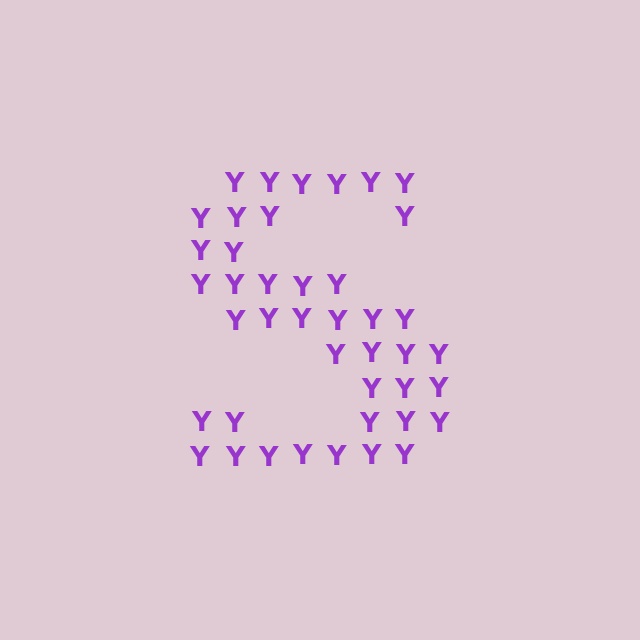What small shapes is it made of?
It is made of small letter Y's.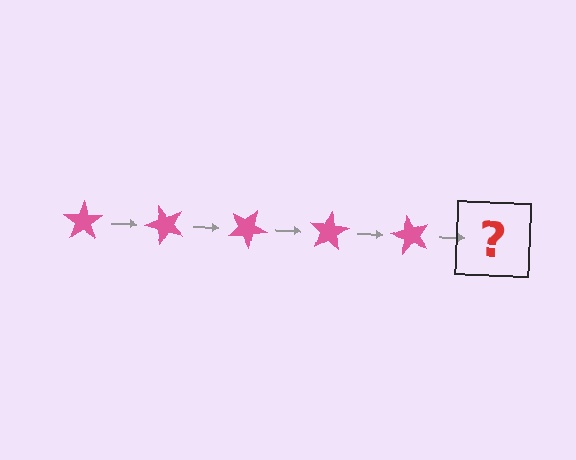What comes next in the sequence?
The next element should be a pink star rotated 250 degrees.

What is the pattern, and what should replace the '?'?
The pattern is that the star rotates 50 degrees each step. The '?' should be a pink star rotated 250 degrees.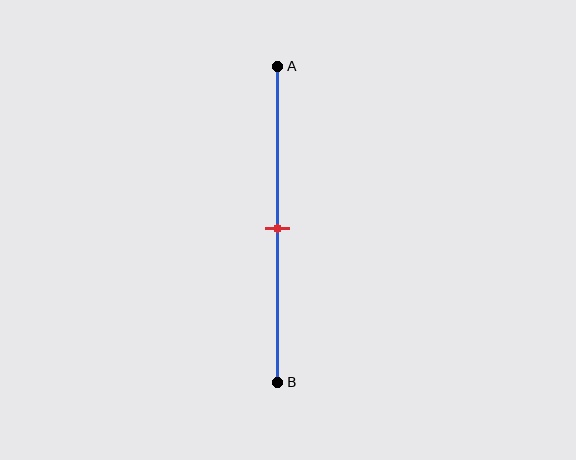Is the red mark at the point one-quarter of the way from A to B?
No, the mark is at about 50% from A, not at the 25% one-quarter point.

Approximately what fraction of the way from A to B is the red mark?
The red mark is approximately 50% of the way from A to B.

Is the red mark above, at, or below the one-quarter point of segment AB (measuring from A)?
The red mark is below the one-quarter point of segment AB.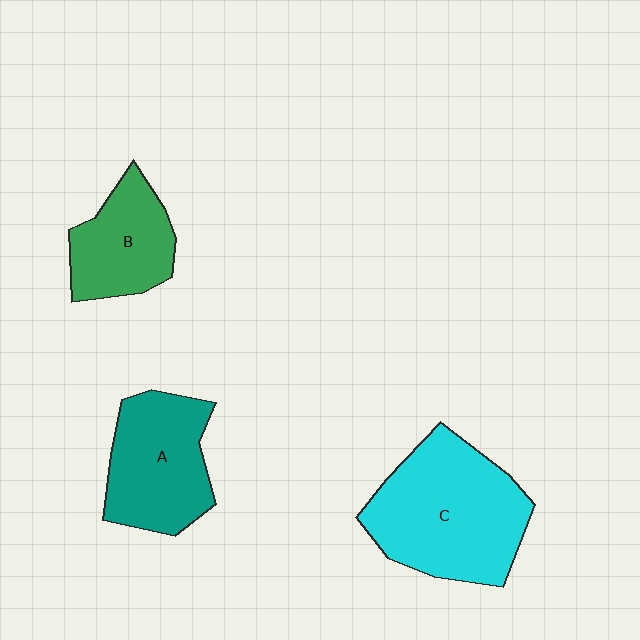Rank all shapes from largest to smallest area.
From largest to smallest: C (cyan), A (teal), B (green).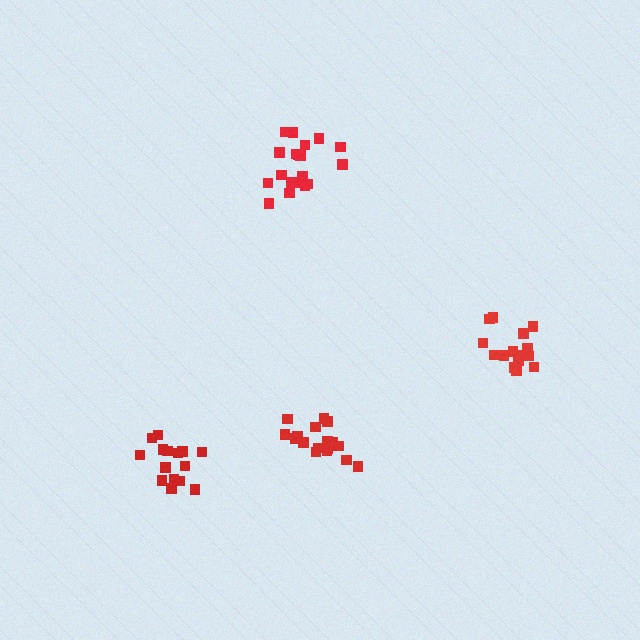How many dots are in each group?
Group 1: 15 dots, Group 2: 15 dots, Group 3: 18 dots, Group 4: 19 dots (67 total).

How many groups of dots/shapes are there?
There are 4 groups.